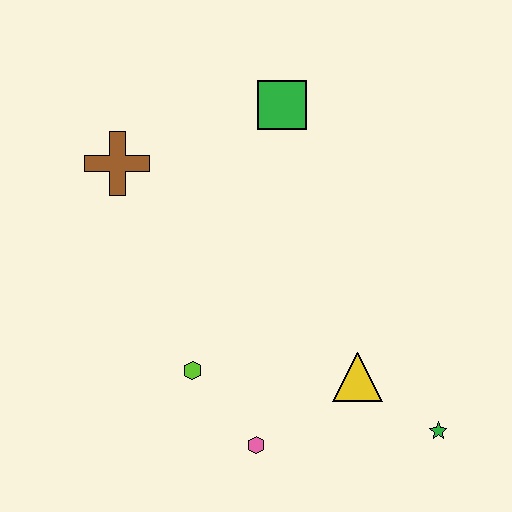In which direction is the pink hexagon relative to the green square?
The pink hexagon is below the green square.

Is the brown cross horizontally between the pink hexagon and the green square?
No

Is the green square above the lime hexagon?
Yes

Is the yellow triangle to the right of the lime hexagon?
Yes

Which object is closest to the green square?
The brown cross is closest to the green square.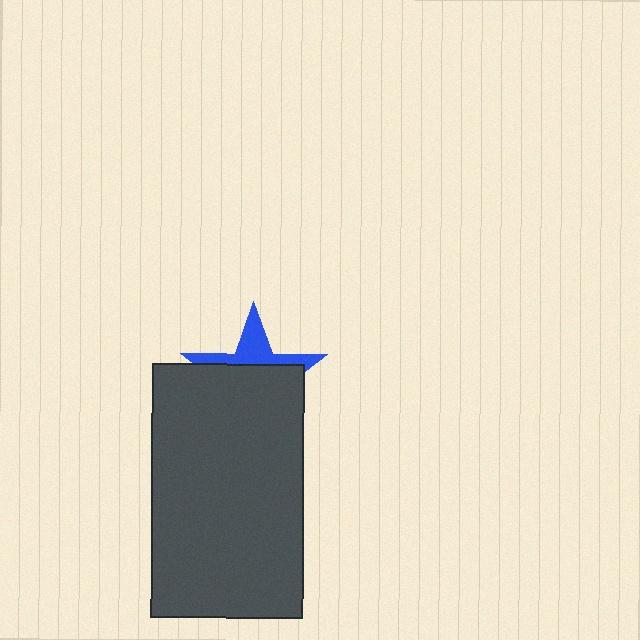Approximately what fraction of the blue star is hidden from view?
Roughly 67% of the blue star is hidden behind the dark gray rectangle.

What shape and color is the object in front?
The object in front is a dark gray rectangle.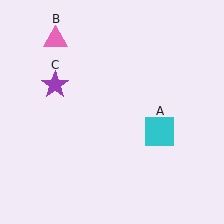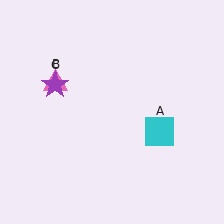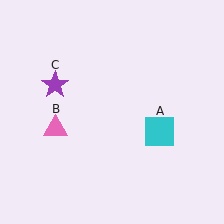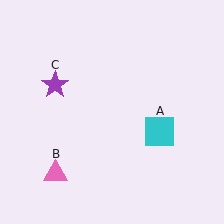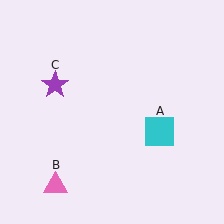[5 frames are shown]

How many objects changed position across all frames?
1 object changed position: pink triangle (object B).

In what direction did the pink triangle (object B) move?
The pink triangle (object B) moved down.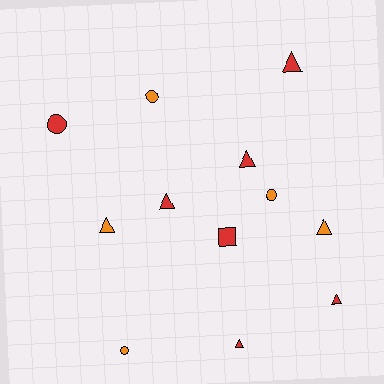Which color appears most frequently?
Red, with 7 objects.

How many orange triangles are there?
There are 2 orange triangles.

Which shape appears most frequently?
Triangle, with 7 objects.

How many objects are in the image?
There are 12 objects.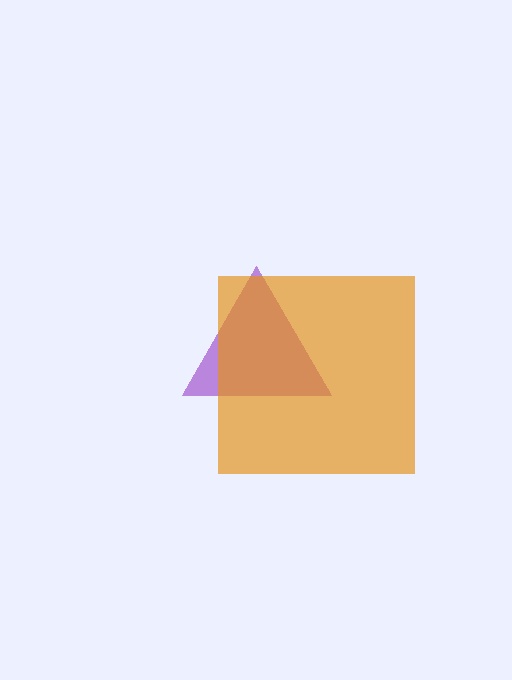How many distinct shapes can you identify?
There are 2 distinct shapes: a purple triangle, an orange square.